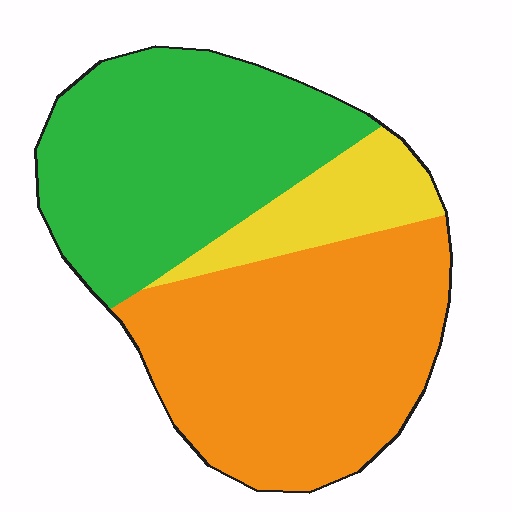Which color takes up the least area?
Yellow, at roughly 15%.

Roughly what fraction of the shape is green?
Green takes up between a third and a half of the shape.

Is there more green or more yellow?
Green.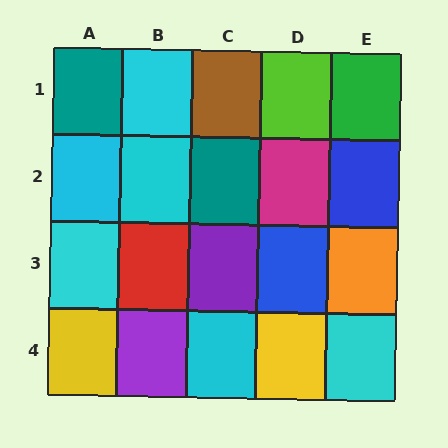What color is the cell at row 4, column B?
Purple.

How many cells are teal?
2 cells are teal.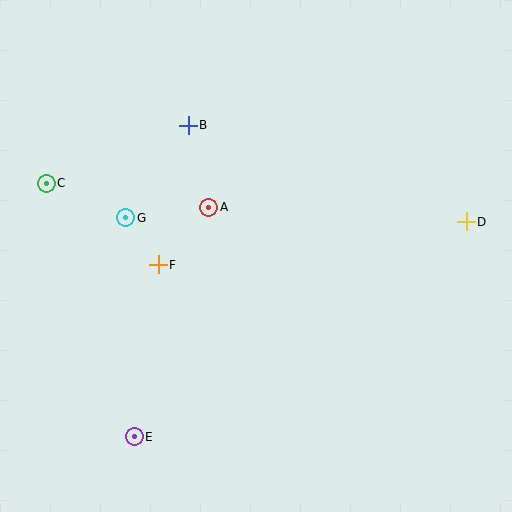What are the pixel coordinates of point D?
Point D is at (466, 222).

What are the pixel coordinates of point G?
Point G is at (126, 218).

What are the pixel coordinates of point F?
Point F is at (158, 265).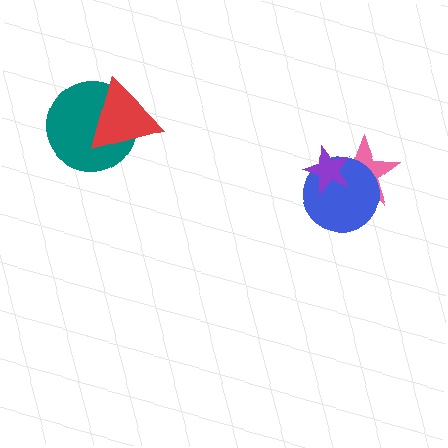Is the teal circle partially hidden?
Yes, it is partially covered by another shape.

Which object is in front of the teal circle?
The red triangle is in front of the teal circle.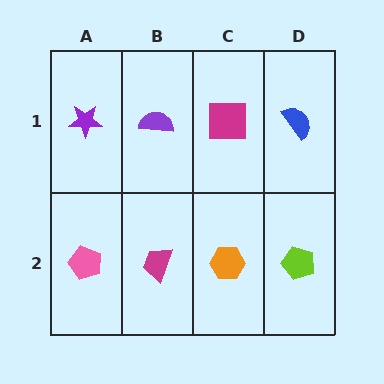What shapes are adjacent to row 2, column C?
A magenta square (row 1, column C), a magenta trapezoid (row 2, column B), a lime pentagon (row 2, column D).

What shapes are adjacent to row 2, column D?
A blue semicircle (row 1, column D), an orange hexagon (row 2, column C).